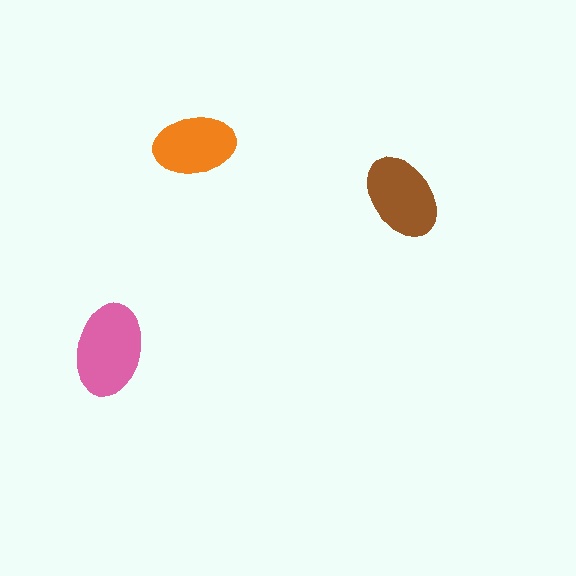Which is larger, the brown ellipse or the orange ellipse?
The brown one.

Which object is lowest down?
The pink ellipse is bottommost.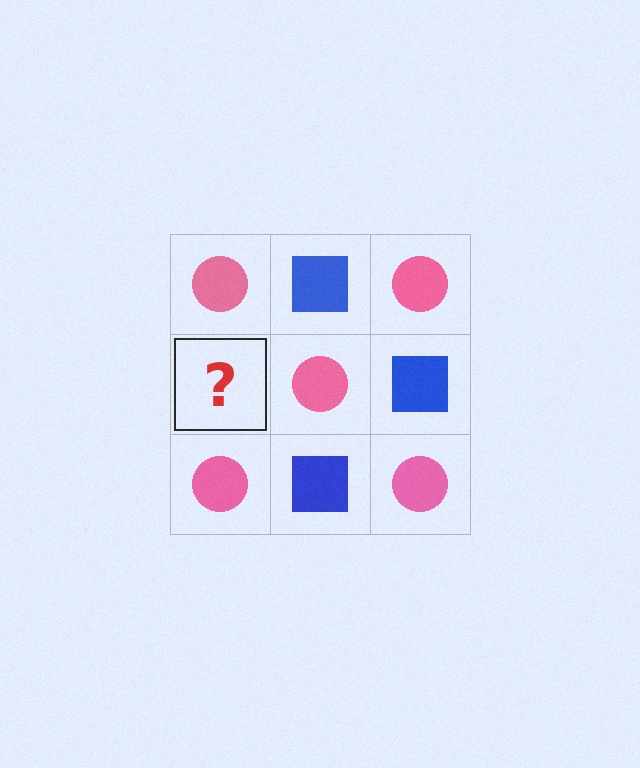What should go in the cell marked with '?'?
The missing cell should contain a blue square.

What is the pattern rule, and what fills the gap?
The rule is that it alternates pink circle and blue square in a checkerboard pattern. The gap should be filled with a blue square.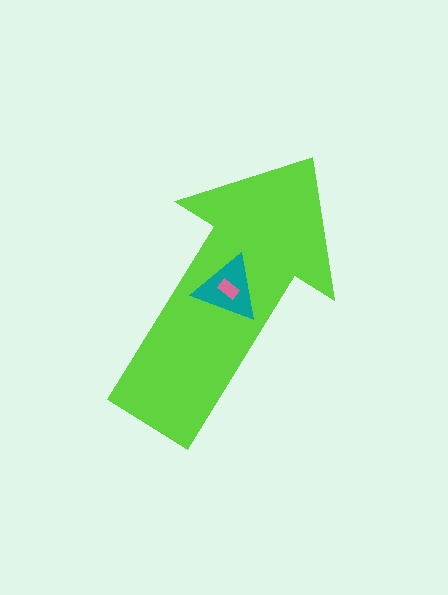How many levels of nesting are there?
3.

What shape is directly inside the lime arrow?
The teal triangle.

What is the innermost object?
The pink rectangle.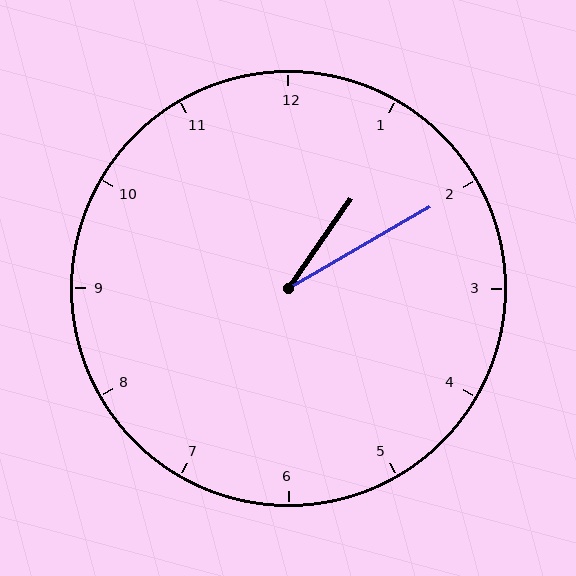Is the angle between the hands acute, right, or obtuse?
It is acute.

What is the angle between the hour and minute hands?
Approximately 25 degrees.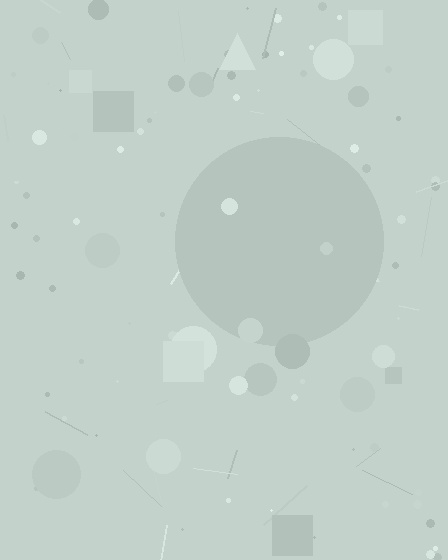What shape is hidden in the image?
A circle is hidden in the image.